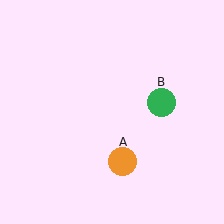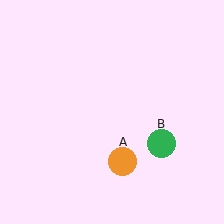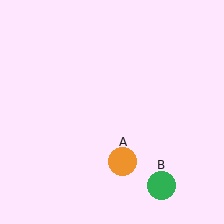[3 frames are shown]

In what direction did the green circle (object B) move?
The green circle (object B) moved down.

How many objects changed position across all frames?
1 object changed position: green circle (object B).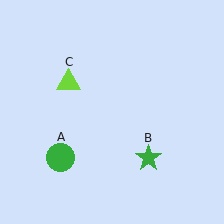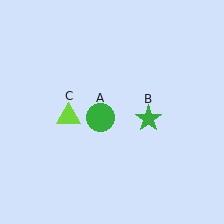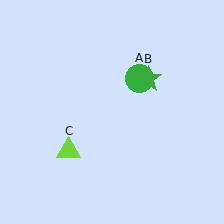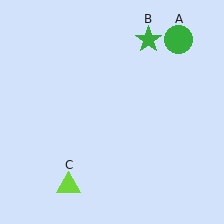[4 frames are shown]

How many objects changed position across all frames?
3 objects changed position: green circle (object A), green star (object B), lime triangle (object C).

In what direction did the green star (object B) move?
The green star (object B) moved up.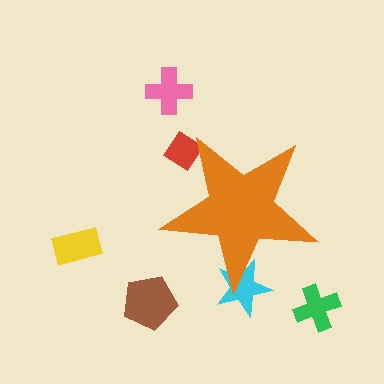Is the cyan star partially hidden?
Yes, the cyan star is partially hidden behind the orange star.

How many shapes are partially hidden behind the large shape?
2 shapes are partially hidden.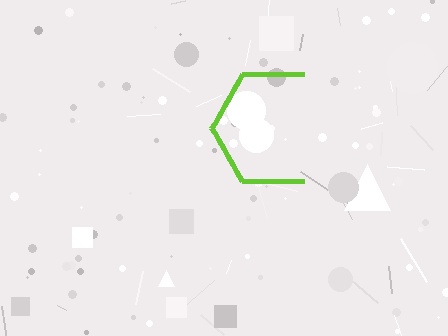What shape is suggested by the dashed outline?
The dashed outline suggests a hexagon.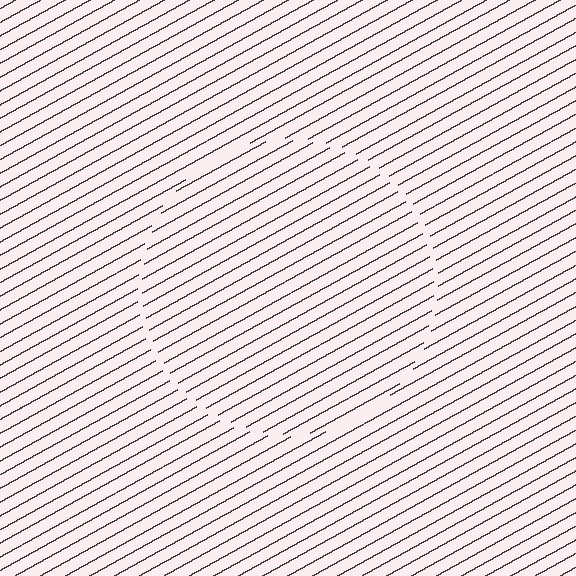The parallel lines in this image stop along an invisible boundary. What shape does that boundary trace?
An illusory circle. The interior of the shape contains the same grating, shifted by half a period — the contour is defined by the phase discontinuity where line-ends from the inner and outer gratings abut.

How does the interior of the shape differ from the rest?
The interior of the shape contains the same grating, shifted by half a period — the contour is defined by the phase discontinuity where line-ends from the inner and outer gratings abut.